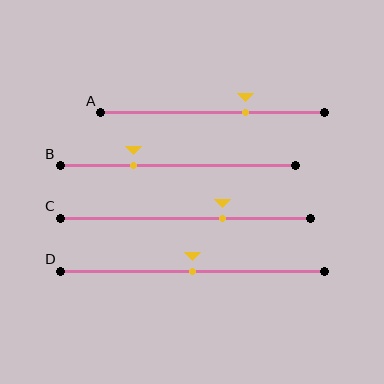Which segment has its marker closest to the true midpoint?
Segment D has its marker closest to the true midpoint.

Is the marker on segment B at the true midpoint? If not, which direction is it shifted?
No, the marker on segment B is shifted to the left by about 19% of the segment length.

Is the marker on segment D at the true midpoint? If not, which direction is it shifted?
Yes, the marker on segment D is at the true midpoint.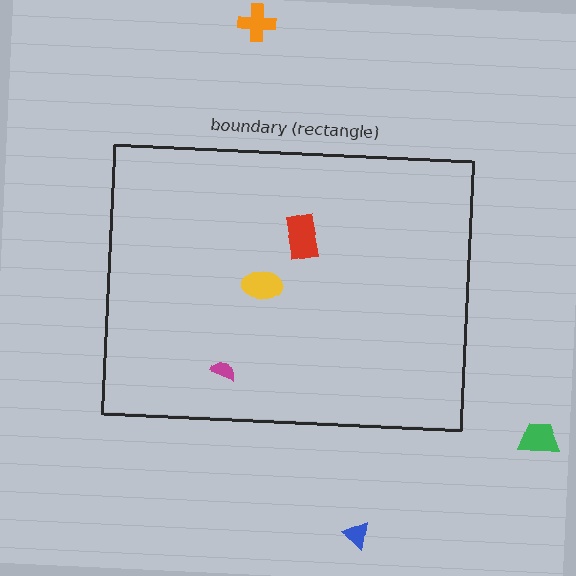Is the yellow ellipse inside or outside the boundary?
Inside.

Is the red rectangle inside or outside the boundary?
Inside.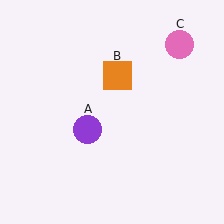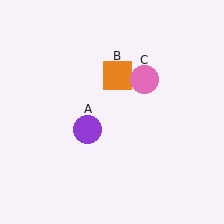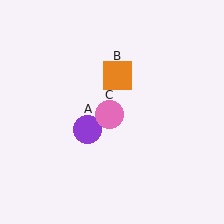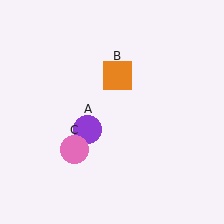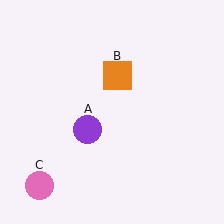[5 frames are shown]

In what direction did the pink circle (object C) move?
The pink circle (object C) moved down and to the left.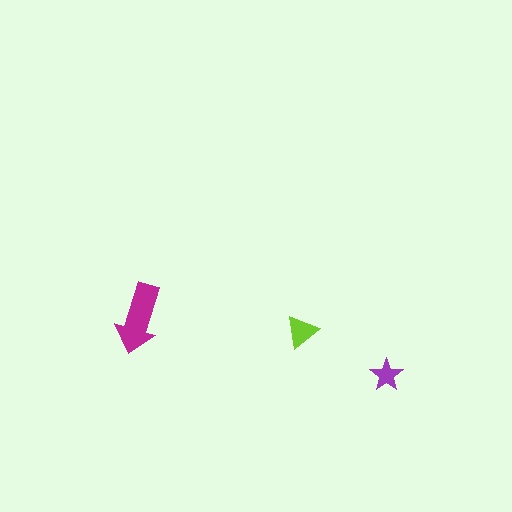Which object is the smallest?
The purple star.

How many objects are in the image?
There are 3 objects in the image.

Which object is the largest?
The magenta arrow.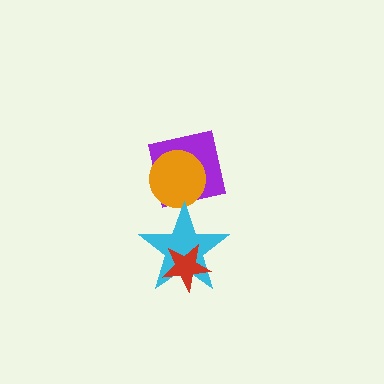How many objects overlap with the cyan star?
1 object overlaps with the cyan star.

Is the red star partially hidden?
No, no other shape covers it.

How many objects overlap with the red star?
1 object overlaps with the red star.